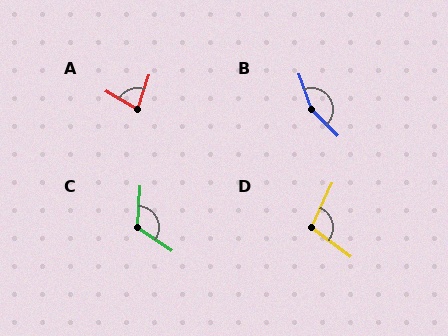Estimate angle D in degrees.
Approximately 102 degrees.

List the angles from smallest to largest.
A (79°), D (102°), C (121°), B (155°).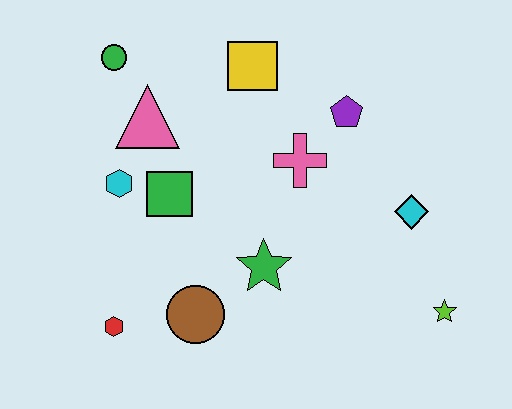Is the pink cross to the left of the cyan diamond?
Yes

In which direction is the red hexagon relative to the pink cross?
The red hexagon is to the left of the pink cross.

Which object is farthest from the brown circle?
The green circle is farthest from the brown circle.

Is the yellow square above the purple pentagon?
Yes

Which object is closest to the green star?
The brown circle is closest to the green star.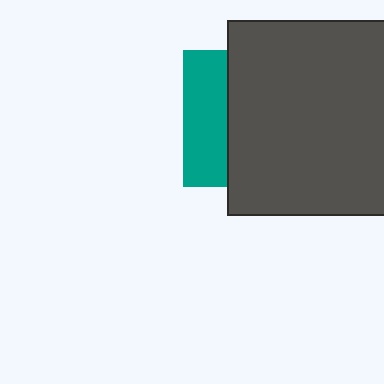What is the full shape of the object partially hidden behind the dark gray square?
The partially hidden object is a teal square.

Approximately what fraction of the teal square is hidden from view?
Roughly 68% of the teal square is hidden behind the dark gray square.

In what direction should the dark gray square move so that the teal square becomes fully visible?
The dark gray square should move right. That is the shortest direction to clear the overlap and leave the teal square fully visible.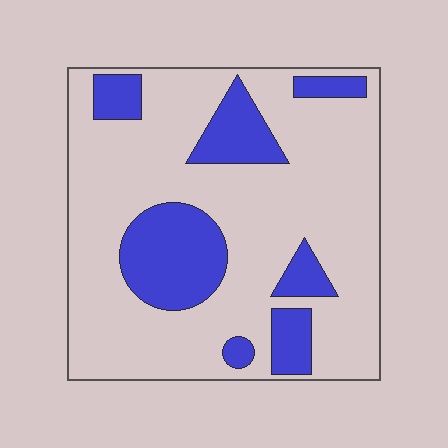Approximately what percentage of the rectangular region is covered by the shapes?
Approximately 25%.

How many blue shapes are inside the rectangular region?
7.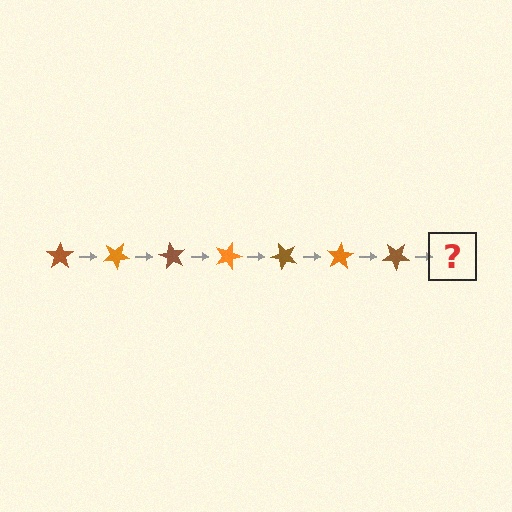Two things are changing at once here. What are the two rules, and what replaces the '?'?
The two rules are that it rotates 30 degrees each step and the color cycles through brown and orange. The '?' should be an orange star, rotated 210 degrees from the start.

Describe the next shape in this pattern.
It should be an orange star, rotated 210 degrees from the start.